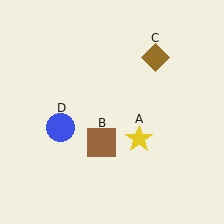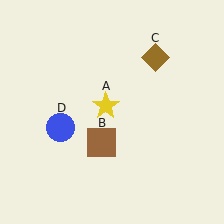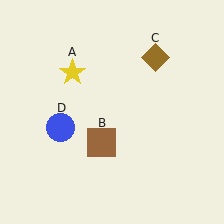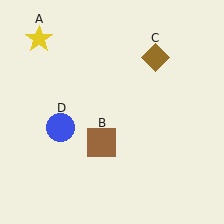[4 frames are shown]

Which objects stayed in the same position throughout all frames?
Brown square (object B) and brown diamond (object C) and blue circle (object D) remained stationary.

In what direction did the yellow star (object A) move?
The yellow star (object A) moved up and to the left.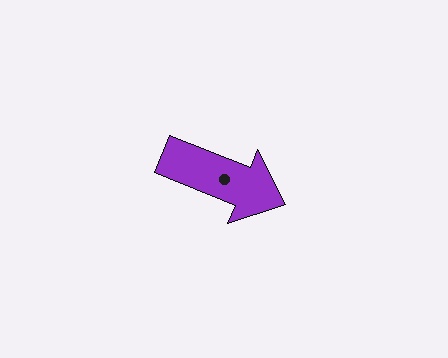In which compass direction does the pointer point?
East.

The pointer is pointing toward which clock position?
Roughly 4 o'clock.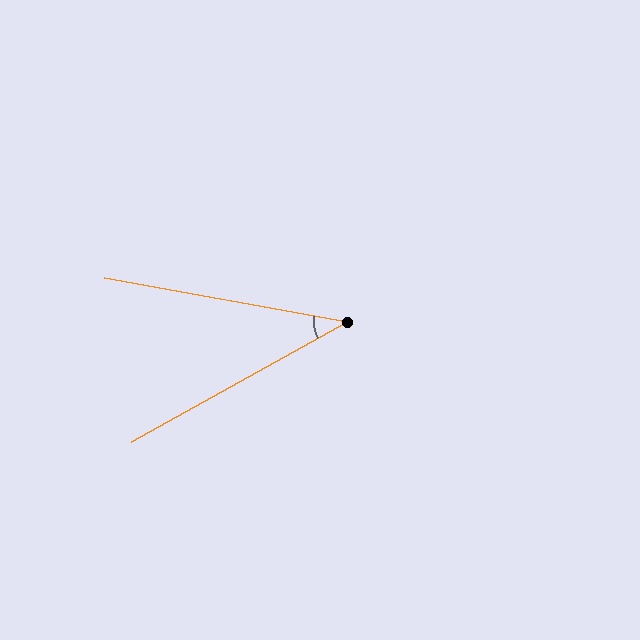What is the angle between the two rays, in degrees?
Approximately 39 degrees.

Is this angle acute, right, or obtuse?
It is acute.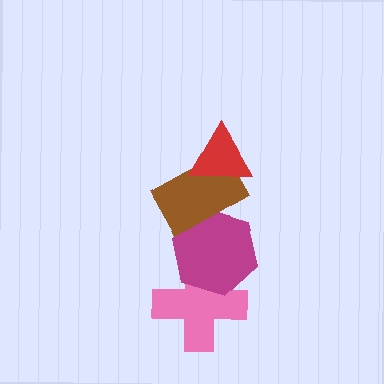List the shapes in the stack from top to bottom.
From top to bottom: the red triangle, the brown rectangle, the magenta hexagon, the pink cross.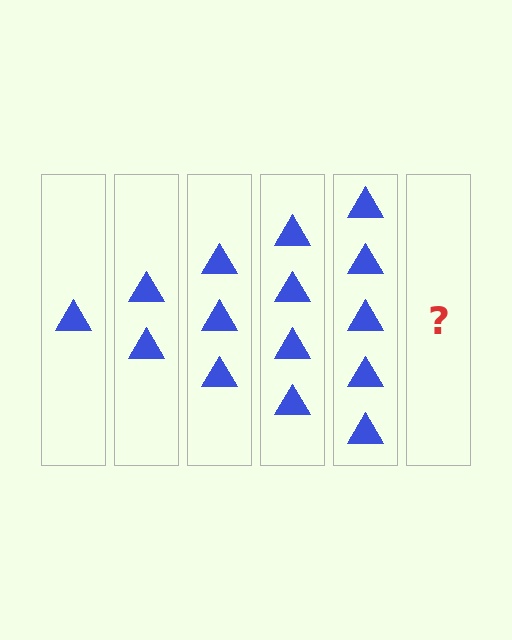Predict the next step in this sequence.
The next step is 6 triangles.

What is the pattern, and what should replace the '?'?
The pattern is that each step adds one more triangle. The '?' should be 6 triangles.